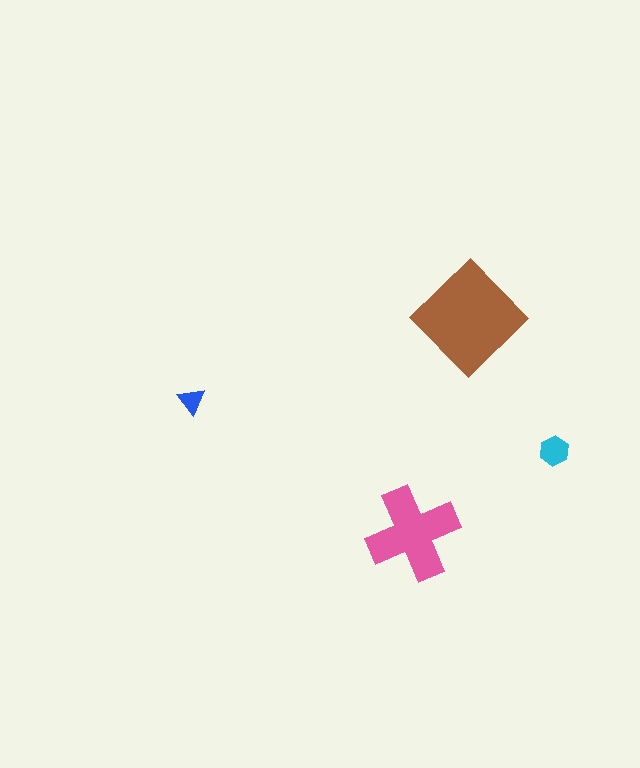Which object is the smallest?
The blue triangle.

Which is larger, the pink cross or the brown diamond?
The brown diamond.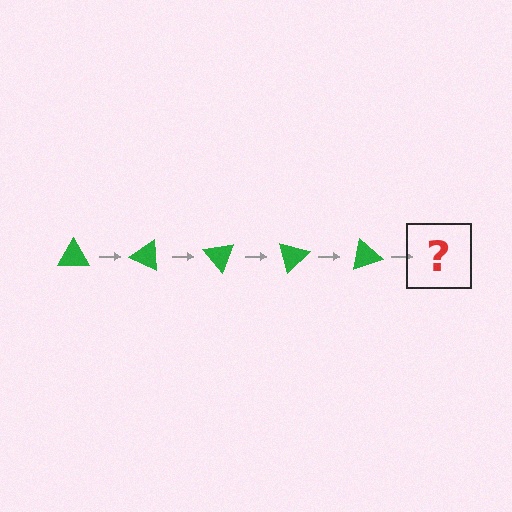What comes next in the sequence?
The next element should be a green triangle rotated 125 degrees.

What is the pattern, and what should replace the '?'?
The pattern is that the triangle rotates 25 degrees each step. The '?' should be a green triangle rotated 125 degrees.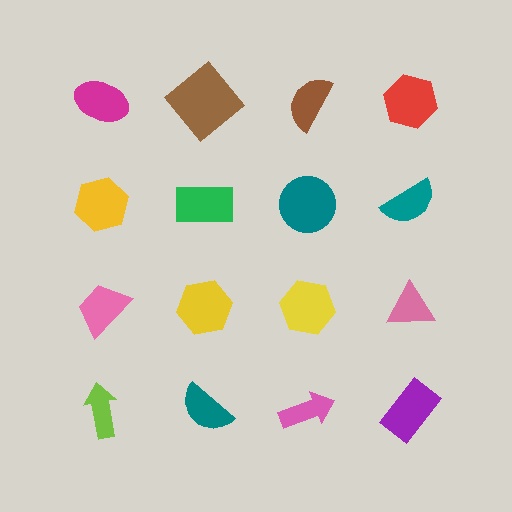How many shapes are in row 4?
4 shapes.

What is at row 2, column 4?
A teal semicircle.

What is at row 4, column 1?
A lime arrow.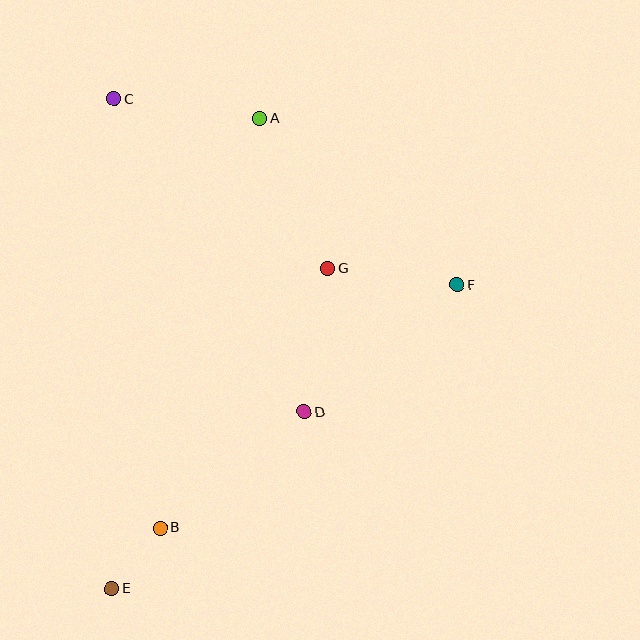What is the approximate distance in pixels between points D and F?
The distance between D and F is approximately 199 pixels.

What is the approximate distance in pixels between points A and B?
The distance between A and B is approximately 421 pixels.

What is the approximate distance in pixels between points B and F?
The distance between B and F is approximately 383 pixels.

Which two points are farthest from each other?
Points A and E are farthest from each other.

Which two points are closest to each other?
Points B and E are closest to each other.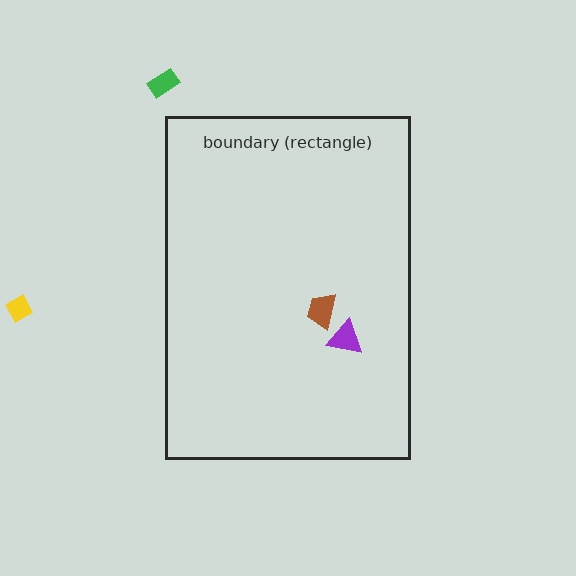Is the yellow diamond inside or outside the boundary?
Outside.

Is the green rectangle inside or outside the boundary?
Outside.